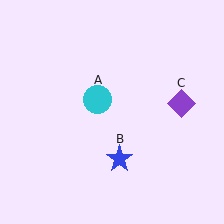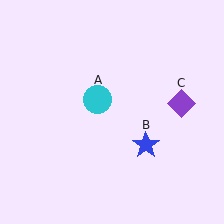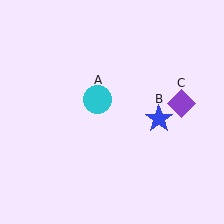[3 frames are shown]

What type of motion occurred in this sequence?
The blue star (object B) rotated counterclockwise around the center of the scene.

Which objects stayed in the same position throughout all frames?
Cyan circle (object A) and purple diamond (object C) remained stationary.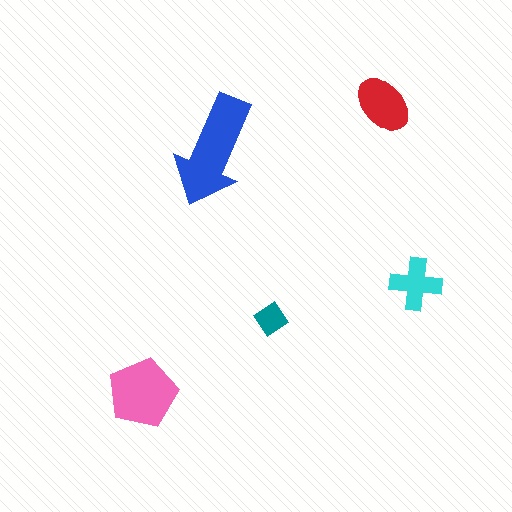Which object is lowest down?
The pink pentagon is bottommost.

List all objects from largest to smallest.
The blue arrow, the pink pentagon, the red ellipse, the cyan cross, the teal diamond.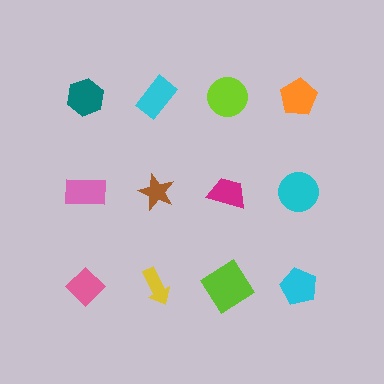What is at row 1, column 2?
A cyan rectangle.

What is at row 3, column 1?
A pink diamond.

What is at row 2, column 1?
A pink rectangle.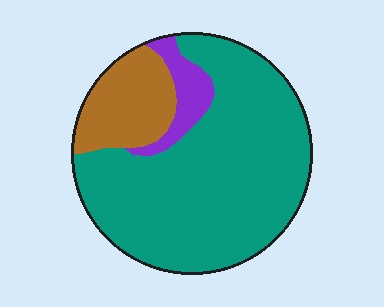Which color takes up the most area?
Teal, at roughly 75%.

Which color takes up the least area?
Purple, at roughly 10%.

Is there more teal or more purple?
Teal.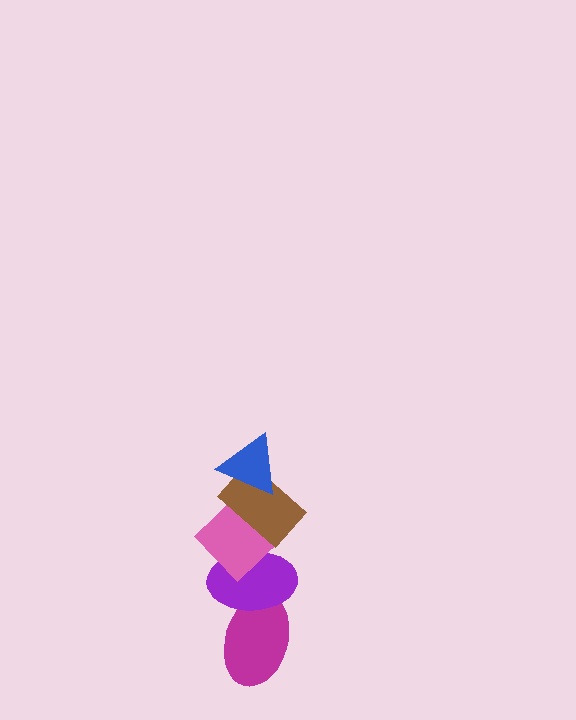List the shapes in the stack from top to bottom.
From top to bottom: the blue triangle, the brown rectangle, the pink diamond, the purple ellipse, the magenta ellipse.